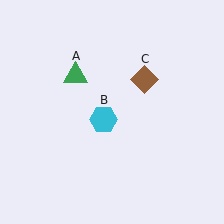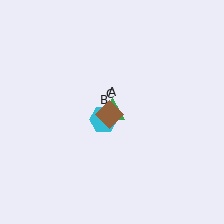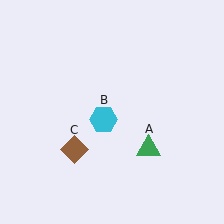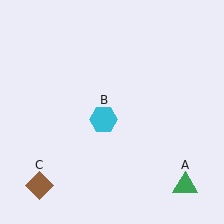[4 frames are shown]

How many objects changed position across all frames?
2 objects changed position: green triangle (object A), brown diamond (object C).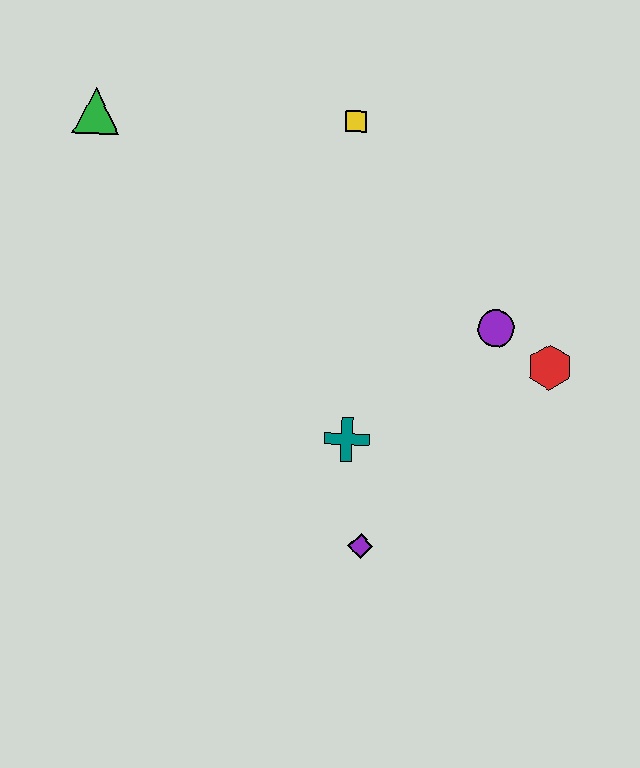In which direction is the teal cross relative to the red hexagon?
The teal cross is to the left of the red hexagon.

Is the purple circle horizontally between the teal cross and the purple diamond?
No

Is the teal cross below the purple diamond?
No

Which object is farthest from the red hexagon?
The green triangle is farthest from the red hexagon.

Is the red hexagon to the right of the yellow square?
Yes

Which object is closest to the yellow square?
The purple circle is closest to the yellow square.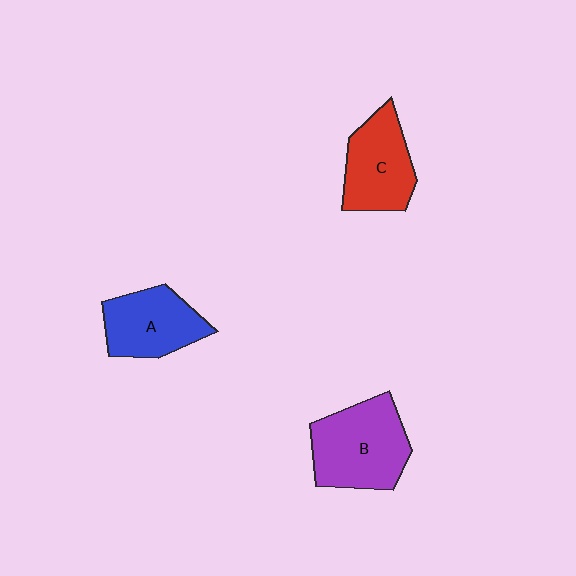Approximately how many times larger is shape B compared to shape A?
Approximately 1.3 times.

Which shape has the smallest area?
Shape A (blue).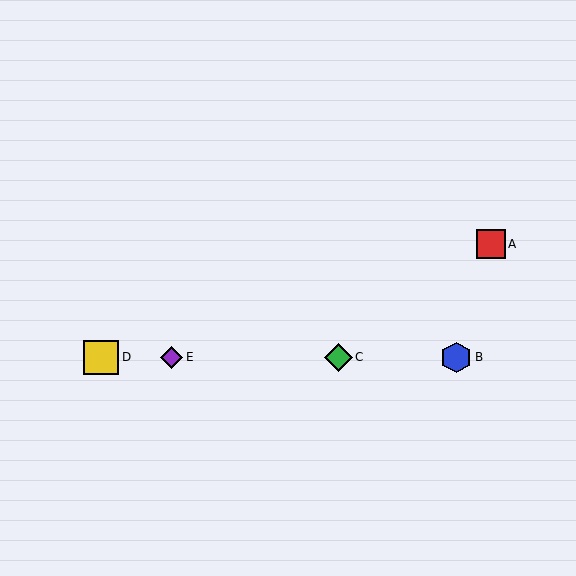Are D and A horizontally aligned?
No, D is at y≈357 and A is at y≈244.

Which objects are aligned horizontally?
Objects B, C, D, E are aligned horizontally.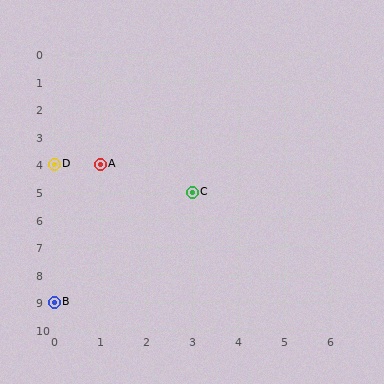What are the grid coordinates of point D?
Point D is at grid coordinates (0, 4).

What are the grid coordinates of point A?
Point A is at grid coordinates (1, 4).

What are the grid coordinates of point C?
Point C is at grid coordinates (3, 5).